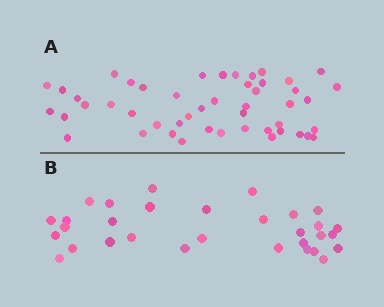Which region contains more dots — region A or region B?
Region A (the top region) has more dots.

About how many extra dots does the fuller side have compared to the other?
Region A has approximately 15 more dots than region B.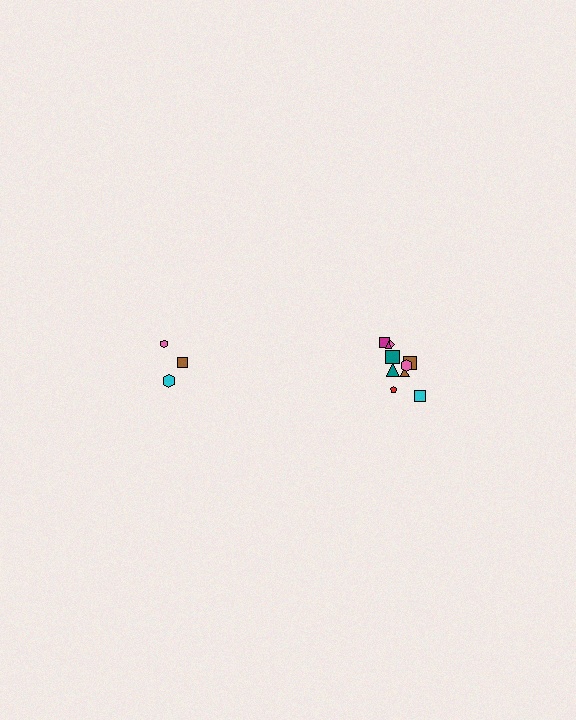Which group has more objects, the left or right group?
The right group.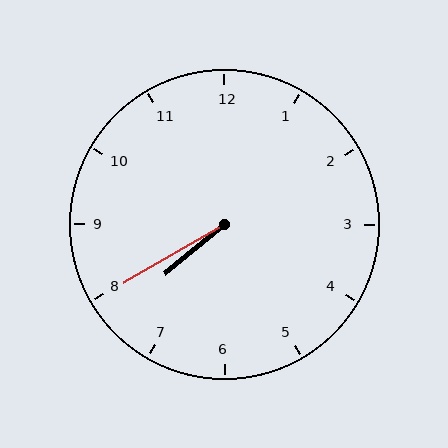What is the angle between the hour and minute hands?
Approximately 10 degrees.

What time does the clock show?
7:40.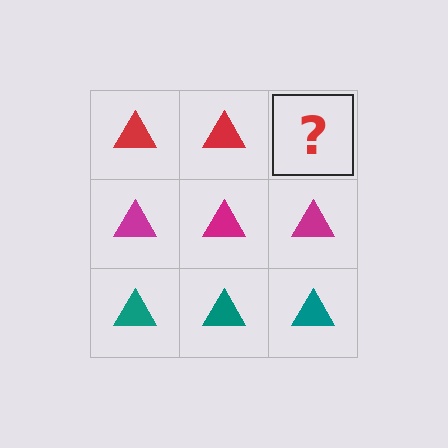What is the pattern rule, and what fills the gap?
The rule is that each row has a consistent color. The gap should be filled with a red triangle.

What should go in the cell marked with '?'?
The missing cell should contain a red triangle.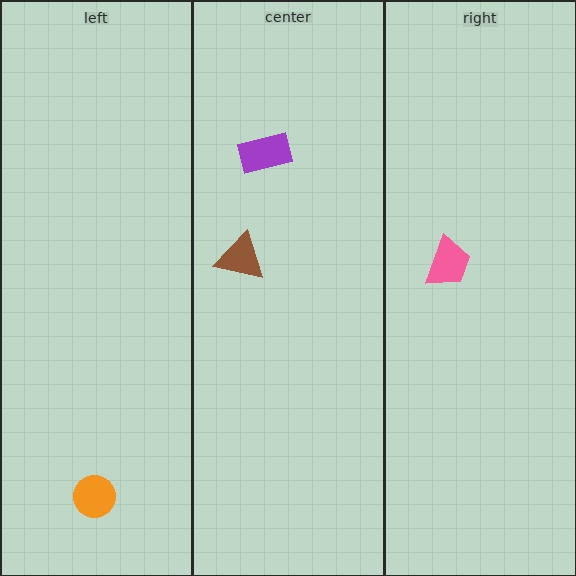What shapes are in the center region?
The brown triangle, the purple rectangle.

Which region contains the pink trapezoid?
The right region.